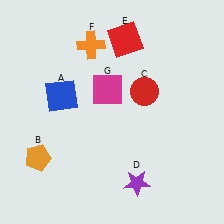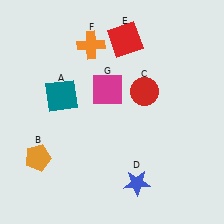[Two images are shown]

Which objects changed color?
A changed from blue to teal. D changed from purple to blue.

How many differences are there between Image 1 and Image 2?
There are 2 differences between the two images.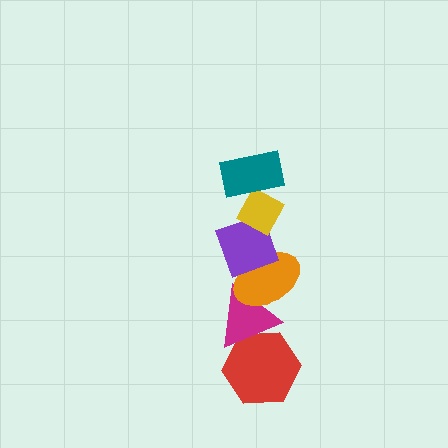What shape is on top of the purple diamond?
The yellow diamond is on top of the purple diamond.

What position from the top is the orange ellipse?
The orange ellipse is 4th from the top.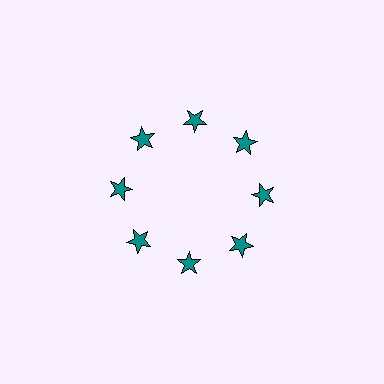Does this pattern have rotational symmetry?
Yes, this pattern has 8-fold rotational symmetry. It looks the same after rotating 45 degrees around the center.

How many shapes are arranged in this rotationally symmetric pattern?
There are 8 shapes, arranged in 8 groups of 1.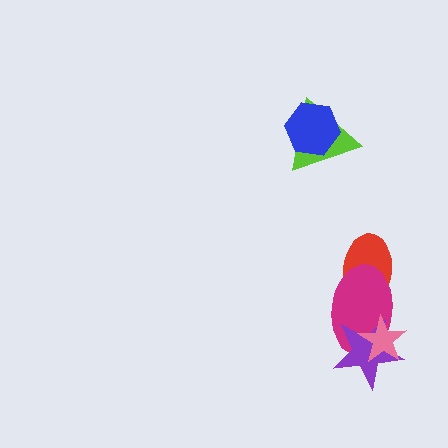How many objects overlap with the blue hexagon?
1 object overlaps with the blue hexagon.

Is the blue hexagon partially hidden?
No, no other shape covers it.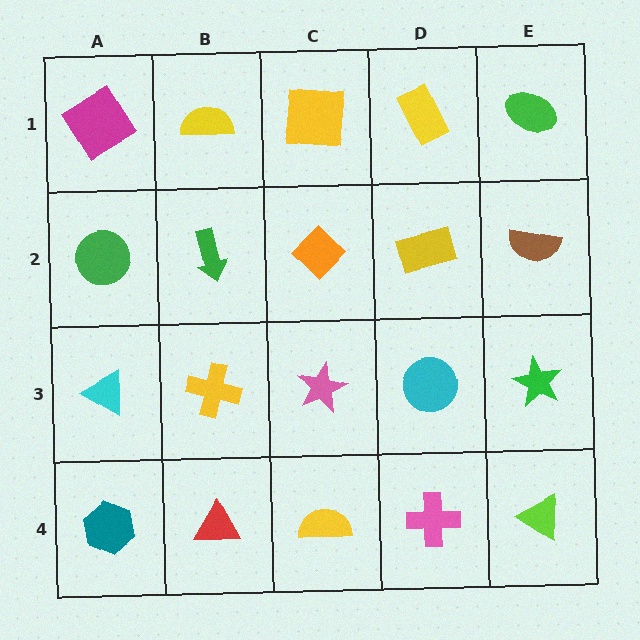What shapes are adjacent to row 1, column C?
An orange diamond (row 2, column C), a yellow semicircle (row 1, column B), a yellow rectangle (row 1, column D).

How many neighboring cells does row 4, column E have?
2.